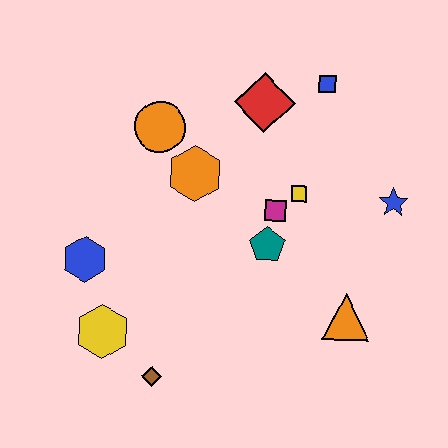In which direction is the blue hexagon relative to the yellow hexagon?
The blue hexagon is above the yellow hexagon.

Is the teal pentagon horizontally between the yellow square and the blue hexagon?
Yes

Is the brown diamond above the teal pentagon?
No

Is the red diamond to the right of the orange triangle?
No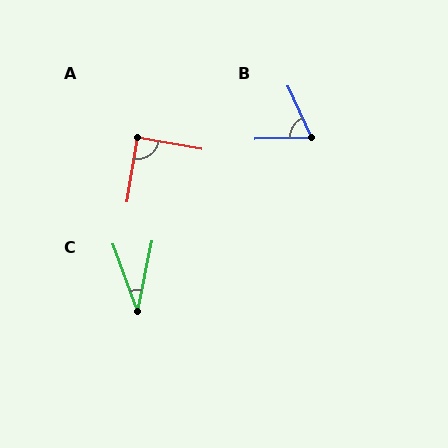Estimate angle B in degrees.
Approximately 67 degrees.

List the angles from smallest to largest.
C (32°), B (67°), A (89°).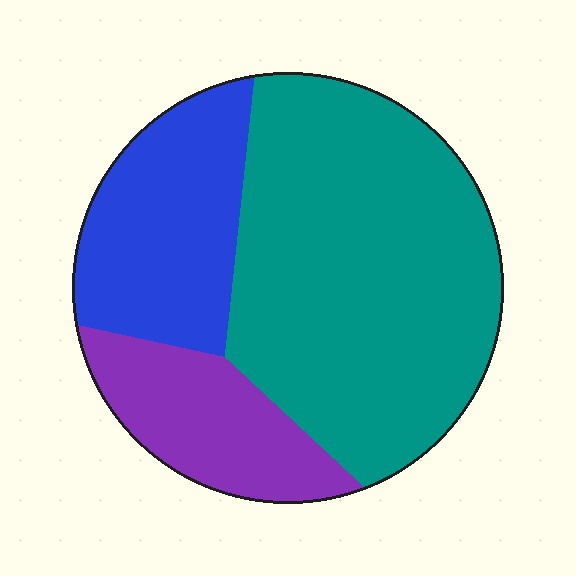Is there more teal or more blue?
Teal.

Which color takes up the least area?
Purple, at roughly 20%.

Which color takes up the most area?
Teal, at roughly 60%.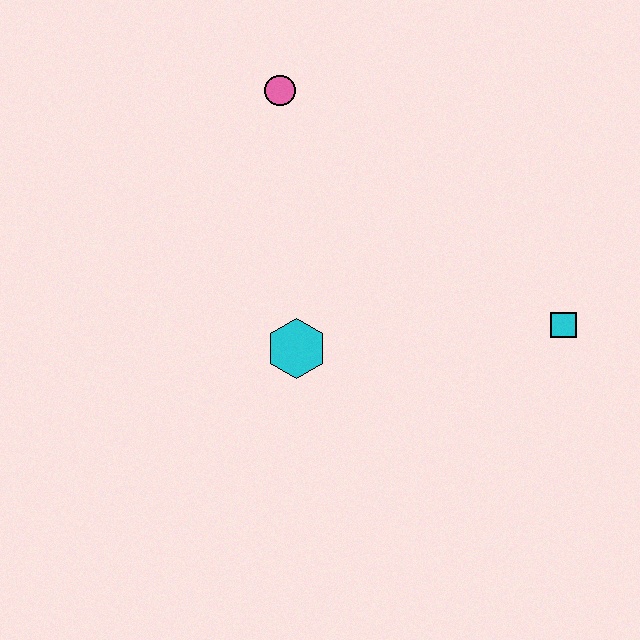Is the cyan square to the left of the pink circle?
No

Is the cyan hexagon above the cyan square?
No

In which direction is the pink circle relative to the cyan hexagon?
The pink circle is above the cyan hexagon.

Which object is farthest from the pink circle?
The cyan square is farthest from the pink circle.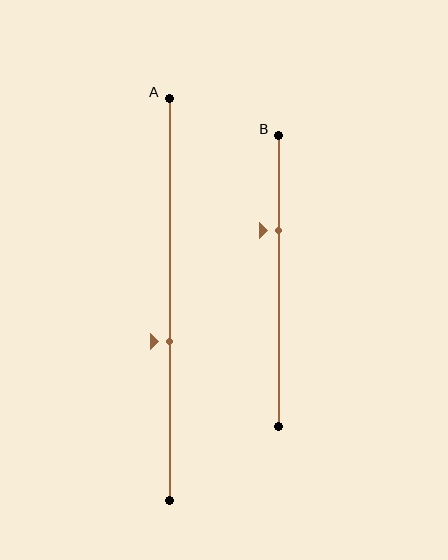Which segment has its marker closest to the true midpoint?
Segment A has its marker closest to the true midpoint.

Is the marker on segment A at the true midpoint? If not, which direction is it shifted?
No, the marker on segment A is shifted downward by about 10% of the segment length.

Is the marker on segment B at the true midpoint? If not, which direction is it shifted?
No, the marker on segment B is shifted upward by about 17% of the segment length.